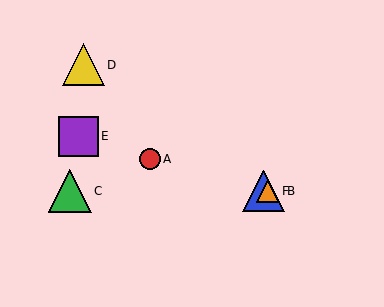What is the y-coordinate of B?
Object B is at y≈191.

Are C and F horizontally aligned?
Yes, both are at y≈191.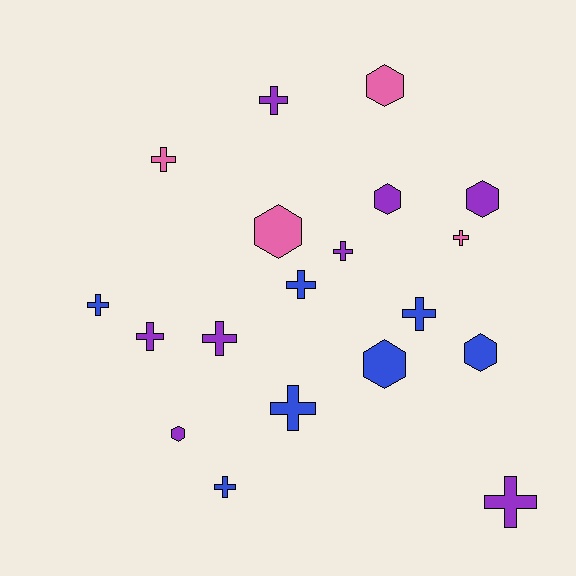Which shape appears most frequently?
Cross, with 12 objects.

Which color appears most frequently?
Purple, with 8 objects.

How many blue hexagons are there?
There are 2 blue hexagons.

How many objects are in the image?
There are 19 objects.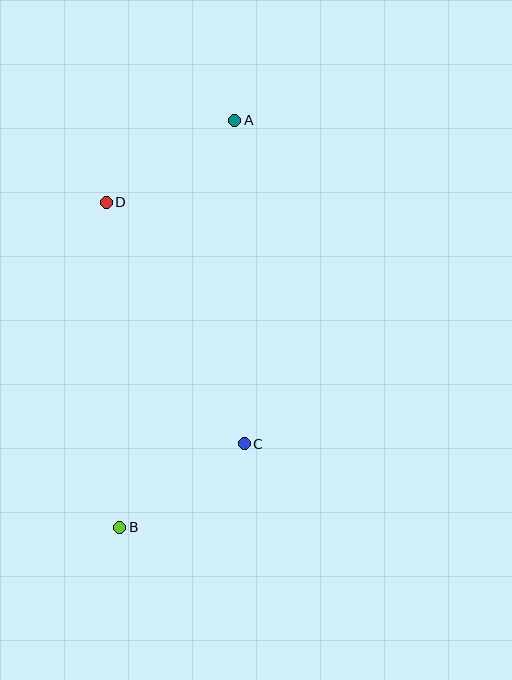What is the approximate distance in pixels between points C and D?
The distance between C and D is approximately 278 pixels.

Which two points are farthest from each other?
Points A and B are farthest from each other.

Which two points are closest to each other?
Points B and C are closest to each other.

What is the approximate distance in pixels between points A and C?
The distance between A and C is approximately 324 pixels.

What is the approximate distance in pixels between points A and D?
The distance between A and D is approximately 153 pixels.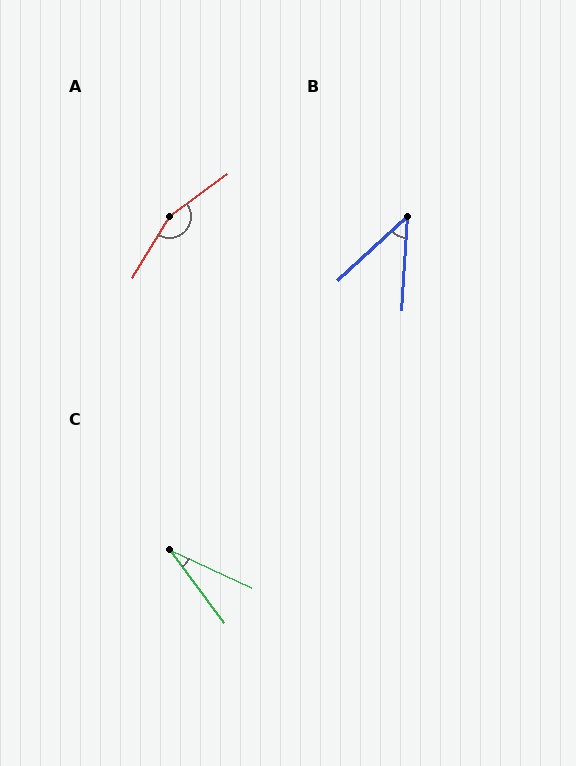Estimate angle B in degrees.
Approximately 44 degrees.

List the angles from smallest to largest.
C (29°), B (44°), A (158°).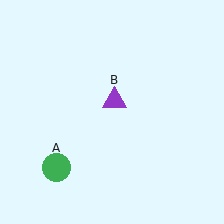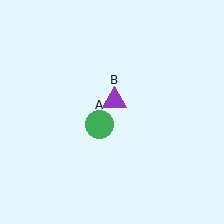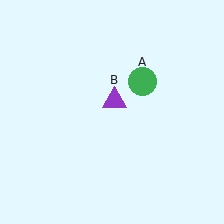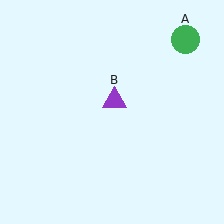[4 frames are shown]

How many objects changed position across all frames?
1 object changed position: green circle (object A).